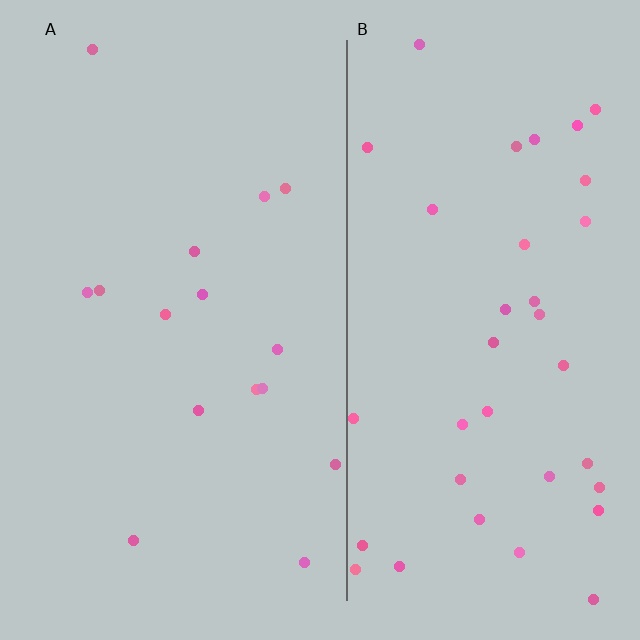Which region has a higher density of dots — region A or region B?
B (the right).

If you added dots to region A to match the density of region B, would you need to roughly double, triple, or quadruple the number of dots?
Approximately double.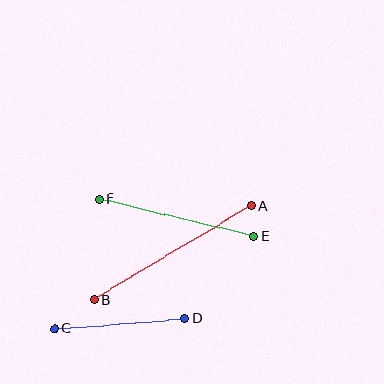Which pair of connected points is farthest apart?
Points A and B are farthest apart.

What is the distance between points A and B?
The distance is approximately 183 pixels.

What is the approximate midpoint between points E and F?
The midpoint is at approximately (177, 218) pixels.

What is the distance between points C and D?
The distance is approximately 131 pixels.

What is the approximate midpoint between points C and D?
The midpoint is at approximately (120, 324) pixels.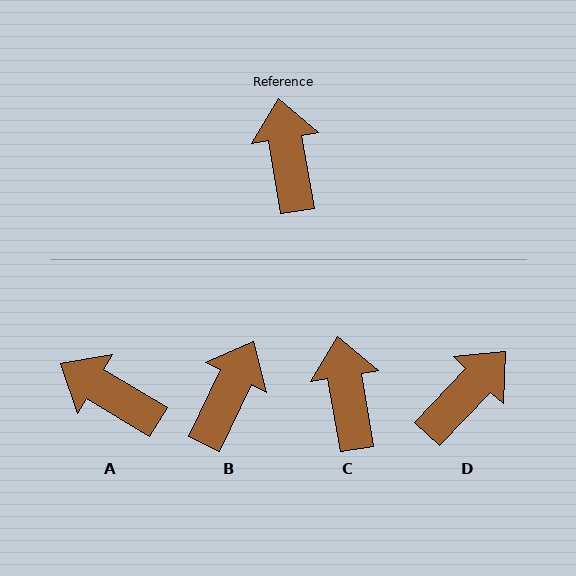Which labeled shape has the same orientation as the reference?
C.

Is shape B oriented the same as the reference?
No, it is off by about 35 degrees.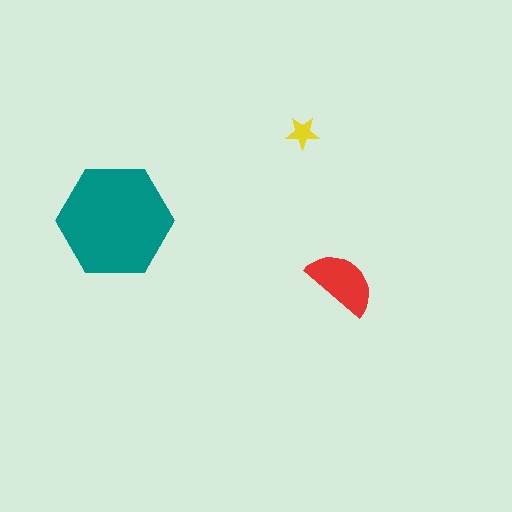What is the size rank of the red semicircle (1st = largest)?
2nd.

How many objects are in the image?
There are 3 objects in the image.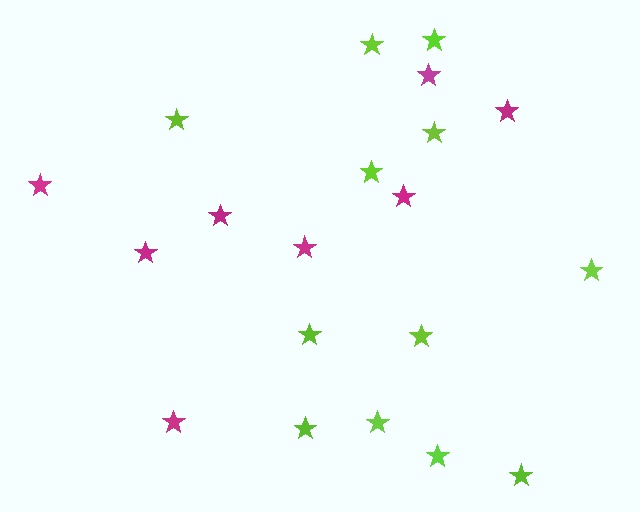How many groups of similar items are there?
There are 2 groups: one group of magenta stars (8) and one group of lime stars (12).